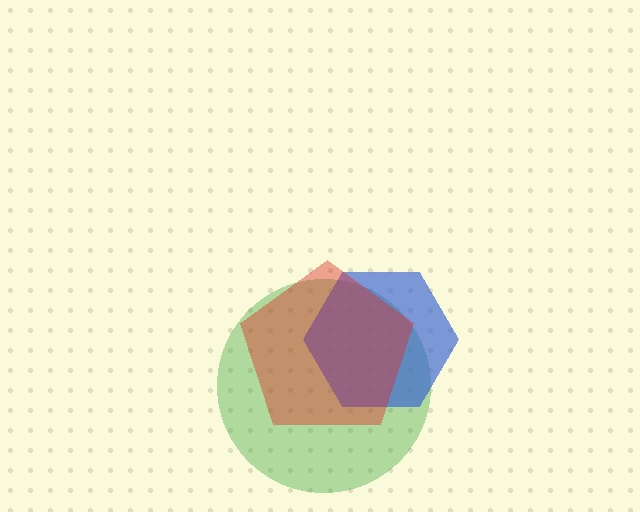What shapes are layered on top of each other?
The layered shapes are: a green circle, a blue hexagon, a red pentagon.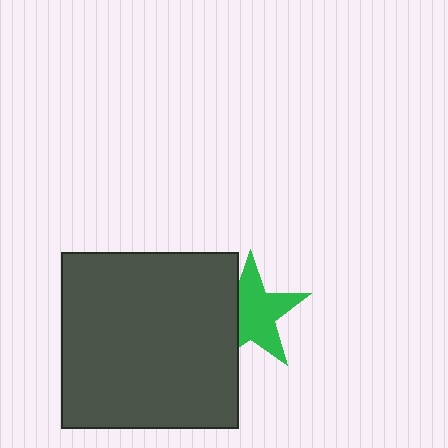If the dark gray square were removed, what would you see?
You would see the complete green star.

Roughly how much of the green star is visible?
Most of it is visible (roughly 68%).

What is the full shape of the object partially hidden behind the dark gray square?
The partially hidden object is a green star.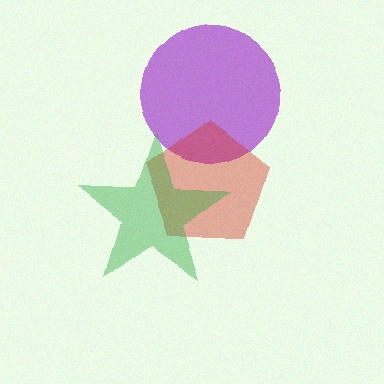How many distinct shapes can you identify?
There are 3 distinct shapes: a purple circle, a red pentagon, a green star.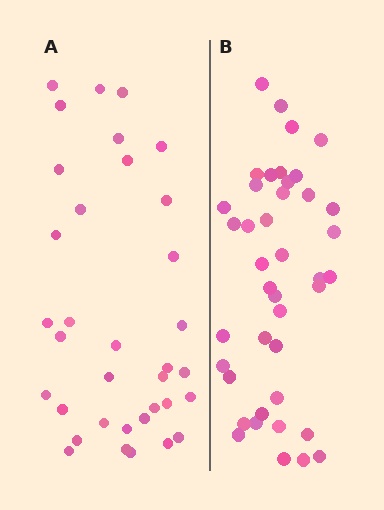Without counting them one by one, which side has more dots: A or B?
Region B (the right region) has more dots.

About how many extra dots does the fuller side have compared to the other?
Region B has about 6 more dots than region A.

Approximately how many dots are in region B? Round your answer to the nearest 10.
About 40 dots. (The exact count is 41, which rounds to 40.)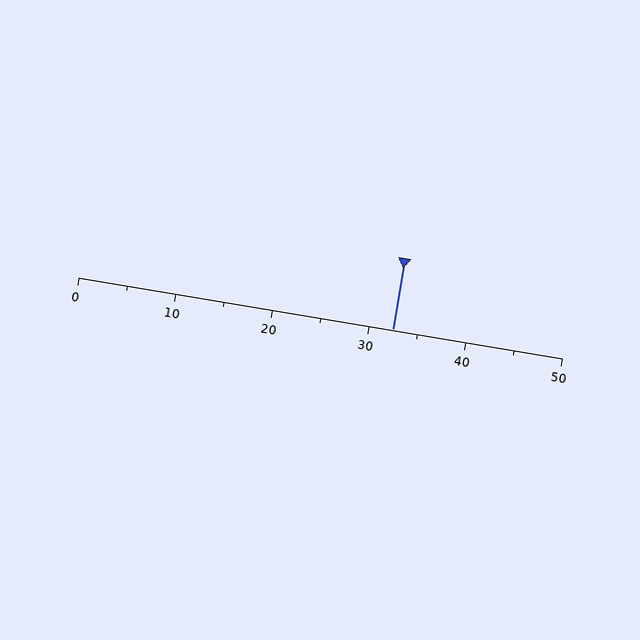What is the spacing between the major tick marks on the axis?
The major ticks are spaced 10 apart.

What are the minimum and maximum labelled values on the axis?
The axis runs from 0 to 50.